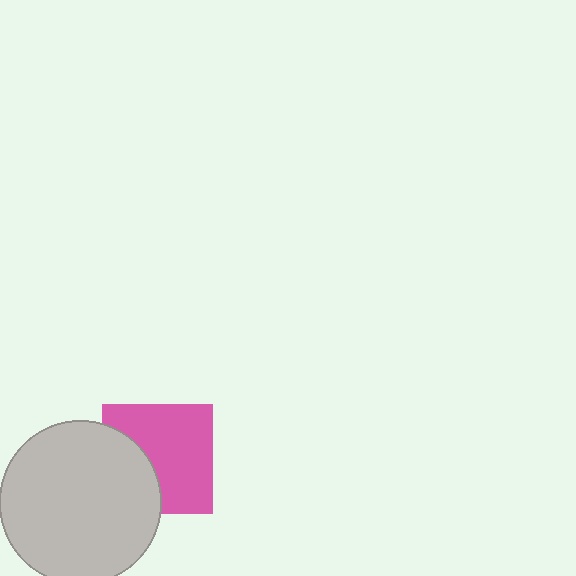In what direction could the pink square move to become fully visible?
The pink square could move right. That would shift it out from behind the light gray circle entirely.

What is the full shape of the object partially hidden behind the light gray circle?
The partially hidden object is a pink square.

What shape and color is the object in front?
The object in front is a light gray circle.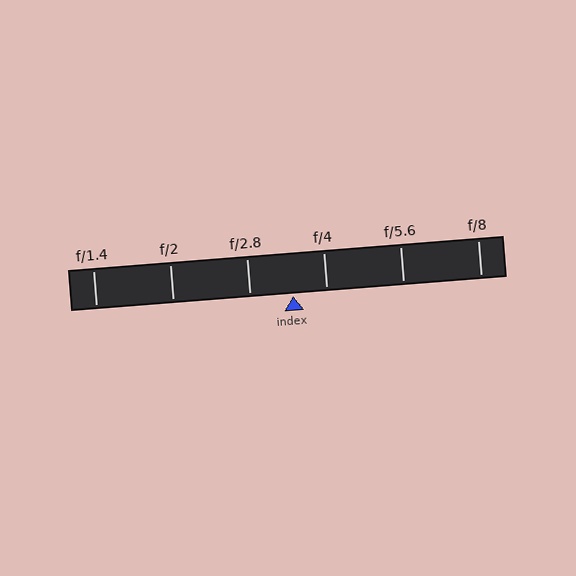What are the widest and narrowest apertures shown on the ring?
The widest aperture shown is f/1.4 and the narrowest is f/8.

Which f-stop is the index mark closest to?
The index mark is closest to f/4.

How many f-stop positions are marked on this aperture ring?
There are 6 f-stop positions marked.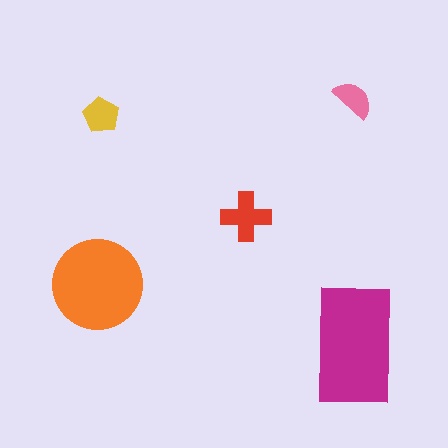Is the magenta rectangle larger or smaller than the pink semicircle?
Larger.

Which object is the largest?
The magenta rectangle.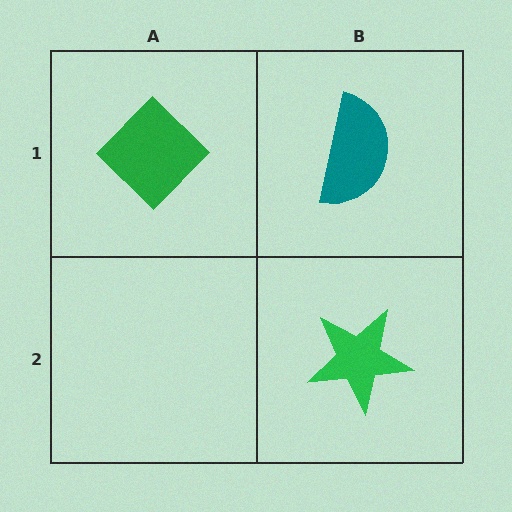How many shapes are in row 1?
2 shapes.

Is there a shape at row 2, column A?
No, that cell is empty.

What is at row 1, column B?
A teal semicircle.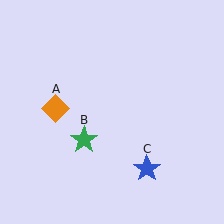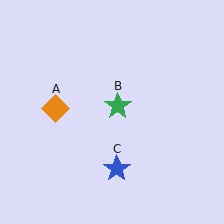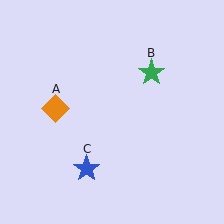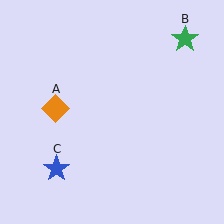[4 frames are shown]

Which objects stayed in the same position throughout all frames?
Orange diamond (object A) remained stationary.